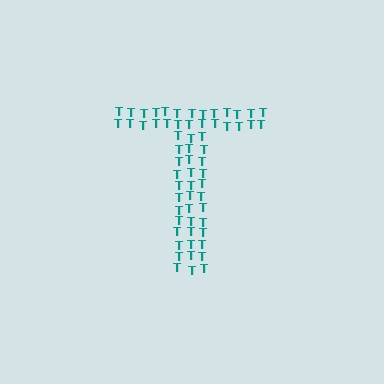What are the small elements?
The small elements are letter T's.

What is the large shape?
The large shape is the letter T.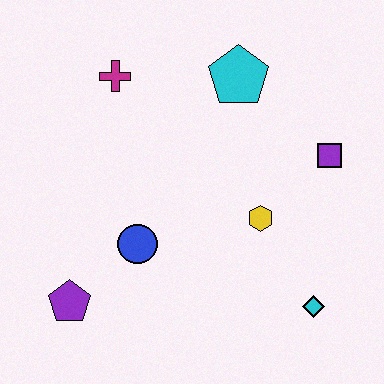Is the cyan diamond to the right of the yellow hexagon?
Yes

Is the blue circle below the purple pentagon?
No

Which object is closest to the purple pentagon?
The blue circle is closest to the purple pentagon.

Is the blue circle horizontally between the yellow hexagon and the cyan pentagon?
No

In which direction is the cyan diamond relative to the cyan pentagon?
The cyan diamond is below the cyan pentagon.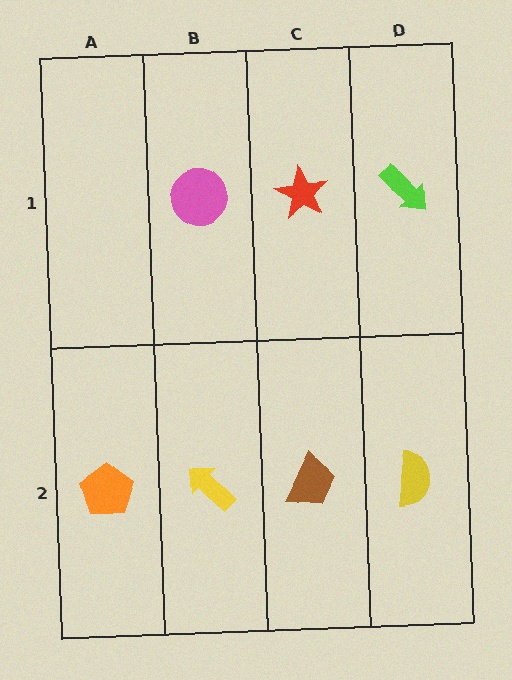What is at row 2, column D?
A yellow semicircle.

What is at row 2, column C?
A brown trapezoid.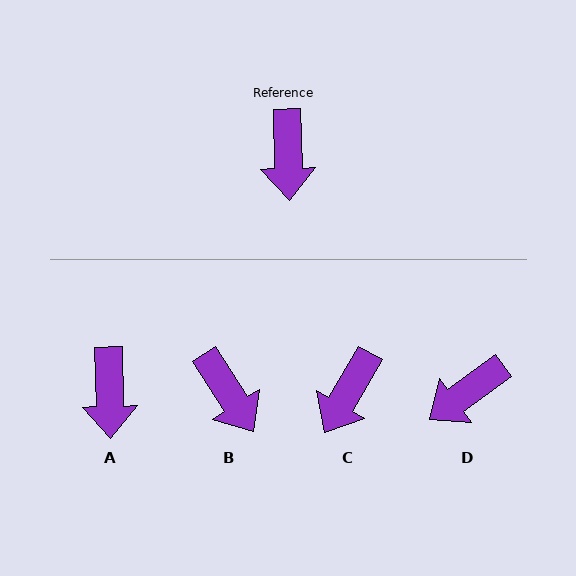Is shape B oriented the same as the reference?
No, it is off by about 31 degrees.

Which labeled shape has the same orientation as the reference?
A.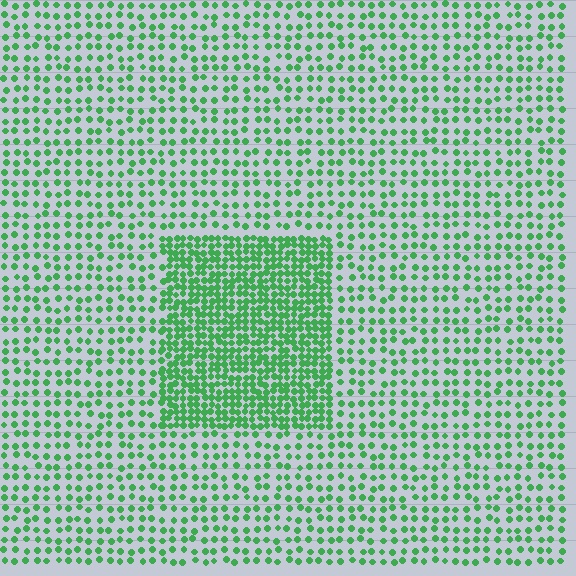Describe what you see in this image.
The image contains small green elements arranged at two different densities. A rectangle-shaped region is visible where the elements are more densely packed than the surrounding area.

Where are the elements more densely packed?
The elements are more densely packed inside the rectangle boundary.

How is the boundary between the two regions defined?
The boundary is defined by a change in element density (approximately 2.3x ratio). All elements are the same color, size, and shape.